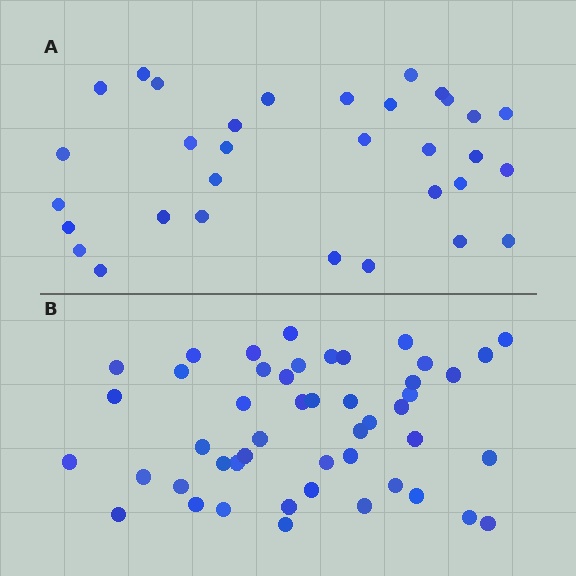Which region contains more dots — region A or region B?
Region B (the bottom region) has more dots.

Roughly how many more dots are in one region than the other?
Region B has approximately 15 more dots than region A.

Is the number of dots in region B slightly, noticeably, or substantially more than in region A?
Region B has substantially more. The ratio is roughly 1.5 to 1.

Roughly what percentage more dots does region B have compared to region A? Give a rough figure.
About 50% more.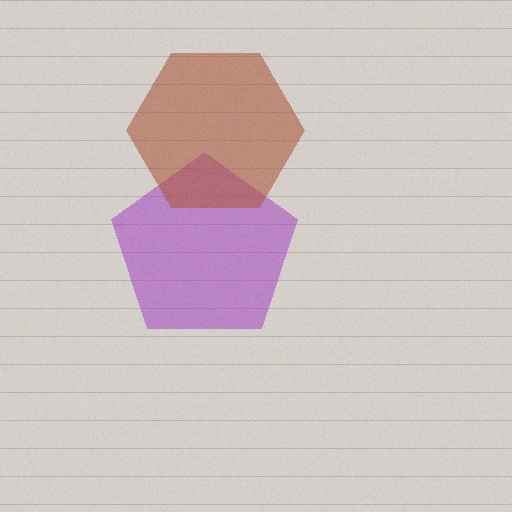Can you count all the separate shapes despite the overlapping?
Yes, there are 2 separate shapes.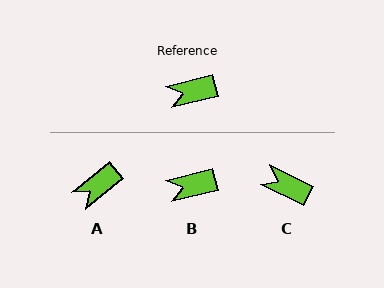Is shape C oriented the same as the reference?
No, it is off by about 40 degrees.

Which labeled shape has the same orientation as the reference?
B.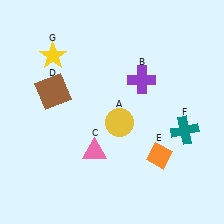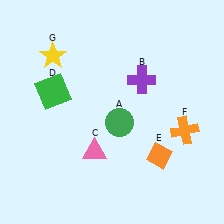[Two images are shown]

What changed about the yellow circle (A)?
In Image 1, A is yellow. In Image 2, it changed to green.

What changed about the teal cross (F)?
In Image 1, F is teal. In Image 2, it changed to orange.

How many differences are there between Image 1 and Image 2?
There are 3 differences between the two images.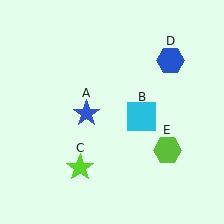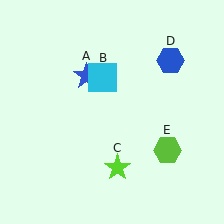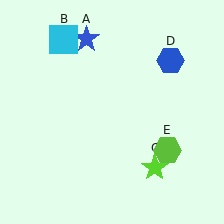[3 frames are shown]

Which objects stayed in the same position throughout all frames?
Blue hexagon (object D) and lime hexagon (object E) remained stationary.